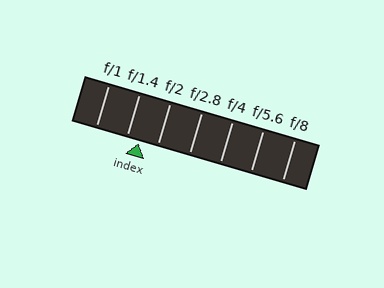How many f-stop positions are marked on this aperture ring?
There are 7 f-stop positions marked.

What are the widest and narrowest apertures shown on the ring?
The widest aperture shown is f/1 and the narrowest is f/8.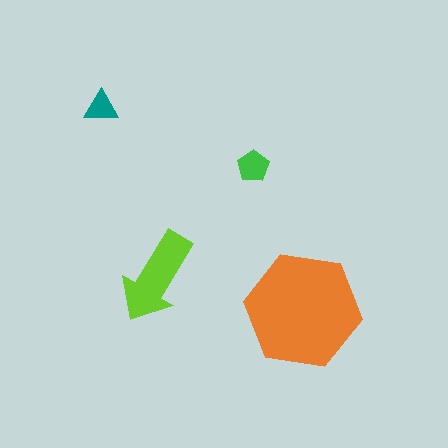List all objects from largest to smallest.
The orange hexagon, the lime arrow, the green pentagon, the teal triangle.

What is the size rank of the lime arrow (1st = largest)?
2nd.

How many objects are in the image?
There are 4 objects in the image.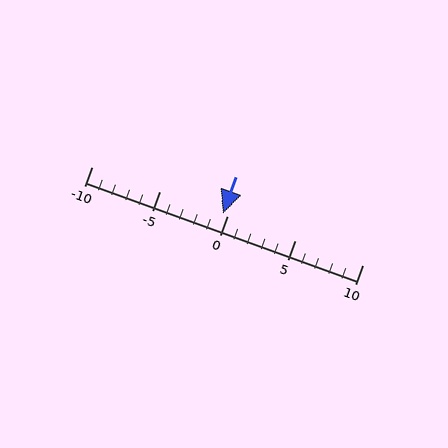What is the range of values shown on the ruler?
The ruler shows values from -10 to 10.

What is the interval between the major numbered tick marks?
The major tick marks are spaced 5 units apart.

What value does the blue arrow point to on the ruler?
The blue arrow points to approximately 0.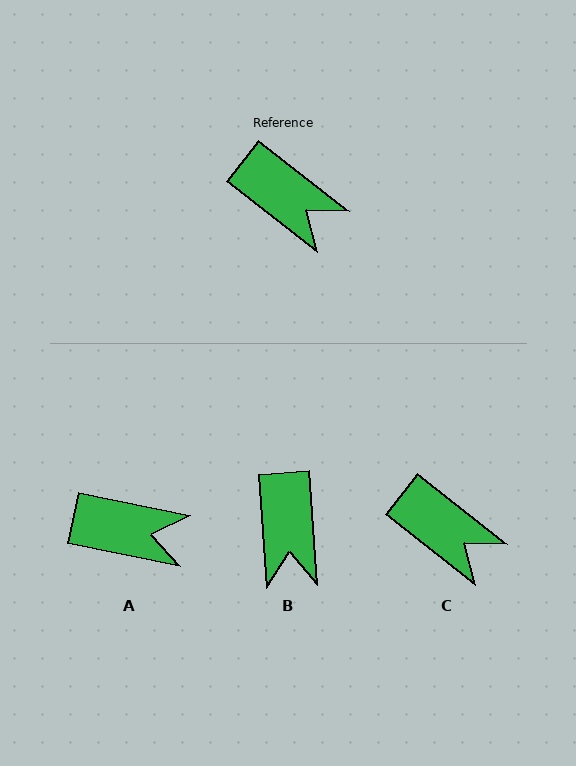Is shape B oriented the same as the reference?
No, it is off by about 48 degrees.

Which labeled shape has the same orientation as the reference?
C.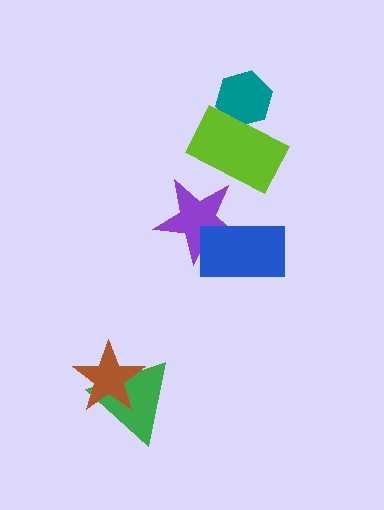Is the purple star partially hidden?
Yes, it is partially covered by another shape.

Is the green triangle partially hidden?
Yes, it is partially covered by another shape.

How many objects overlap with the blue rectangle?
1 object overlaps with the blue rectangle.